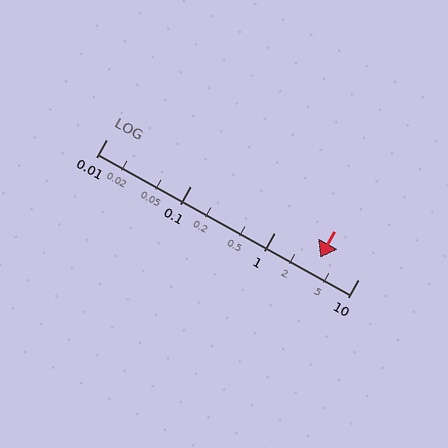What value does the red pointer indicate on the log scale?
The pointer indicates approximately 3.5.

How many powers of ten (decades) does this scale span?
The scale spans 3 decades, from 0.01 to 10.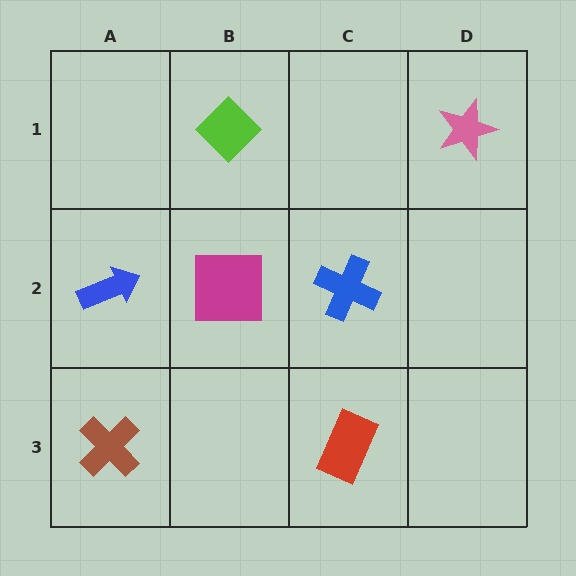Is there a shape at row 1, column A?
No, that cell is empty.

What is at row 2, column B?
A magenta square.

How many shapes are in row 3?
2 shapes.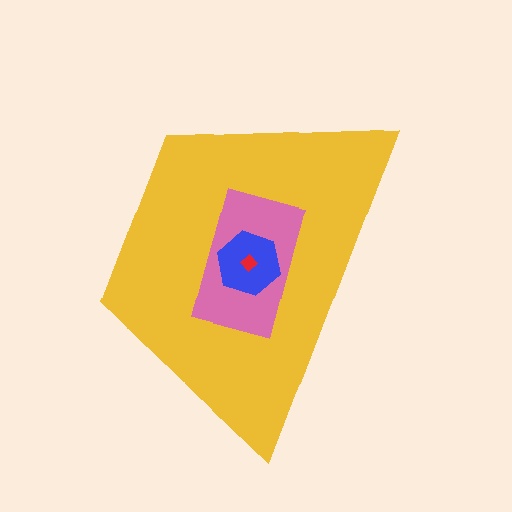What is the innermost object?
The red diamond.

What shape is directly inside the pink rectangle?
The blue hexagon.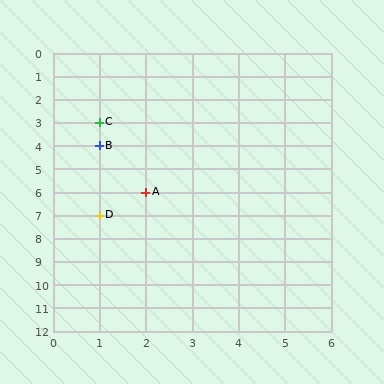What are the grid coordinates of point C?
Point C is at grid coordinates (1, 3).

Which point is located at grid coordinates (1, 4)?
Point B is at (1, 4).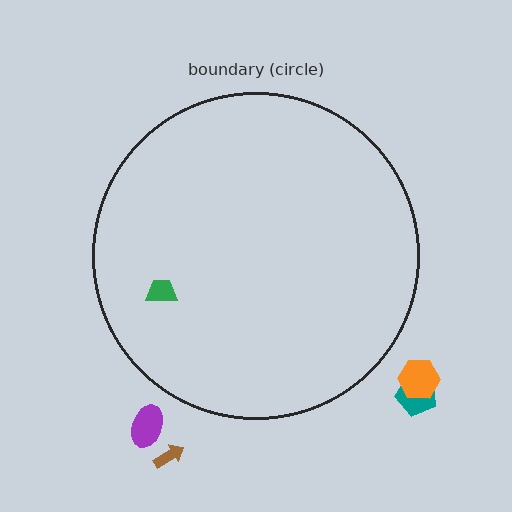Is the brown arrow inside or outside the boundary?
Outside.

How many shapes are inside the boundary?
1 inside, 4 outside.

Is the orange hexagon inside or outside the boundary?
Outside.